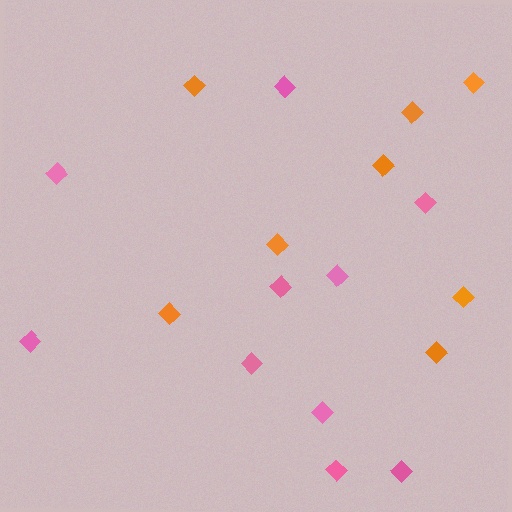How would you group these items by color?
There are 2 groups: one group of orange diamonds (8) and one group of pink diamonds (10).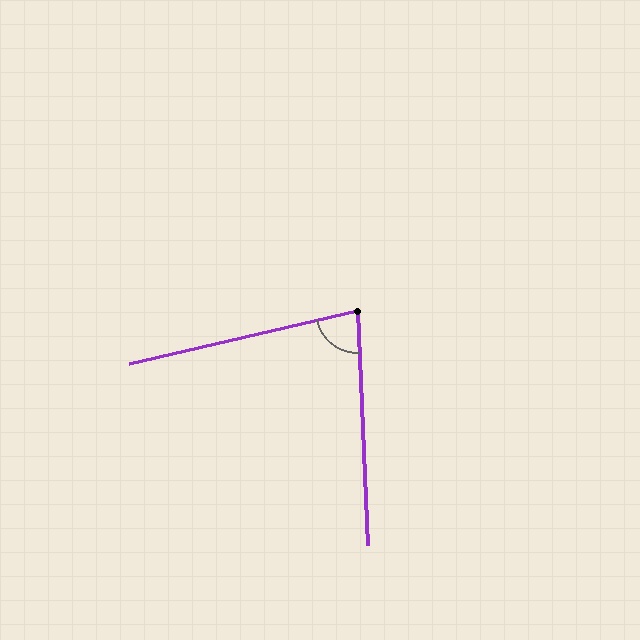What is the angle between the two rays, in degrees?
Approximately 79 degrees.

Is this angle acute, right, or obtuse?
It is acute.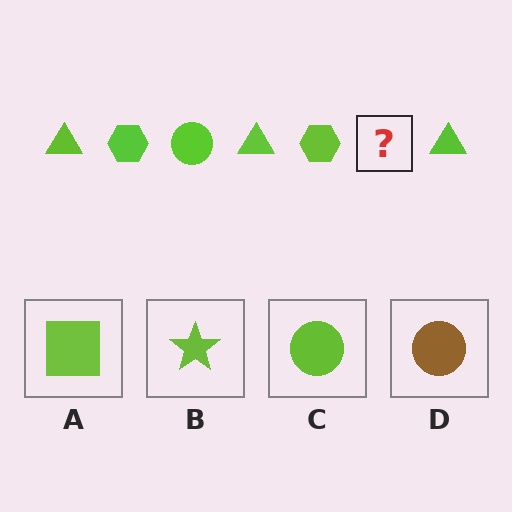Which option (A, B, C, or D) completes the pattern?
C.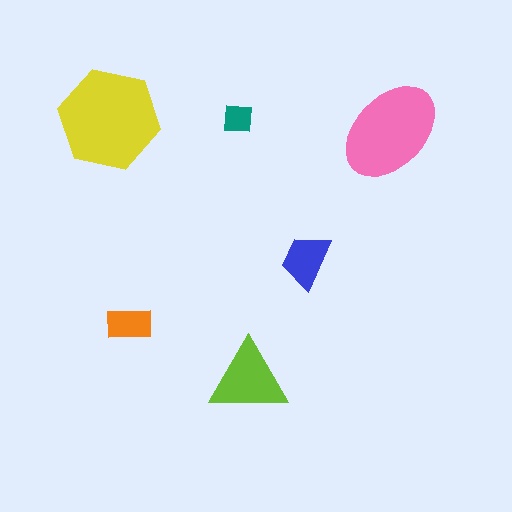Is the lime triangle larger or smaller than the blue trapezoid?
Larger.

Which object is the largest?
The yellow hexagon.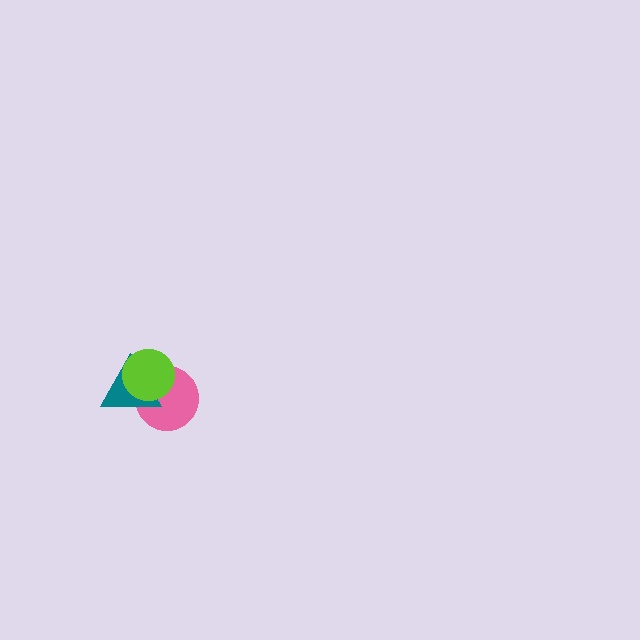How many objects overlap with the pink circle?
2 objects overlap with the pink circle.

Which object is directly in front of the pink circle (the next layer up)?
The teal triangle is directly in front of the pink circle.